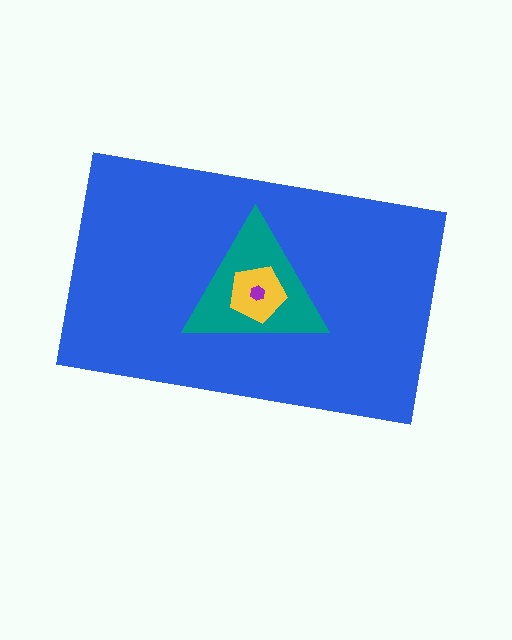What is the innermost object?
The purple hexagon.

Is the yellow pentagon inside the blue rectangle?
Yes.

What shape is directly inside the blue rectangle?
The teal triangle.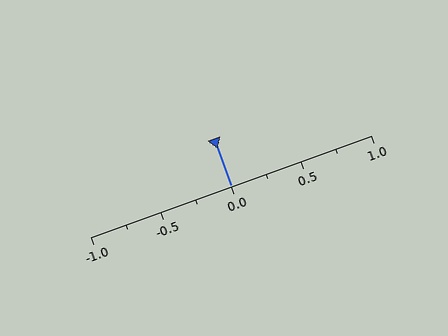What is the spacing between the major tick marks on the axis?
The major ticks are spaced 0.5 apart.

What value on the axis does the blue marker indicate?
The marker indicates approximately 0.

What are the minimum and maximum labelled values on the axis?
The axis runs from -1.0 to 1.0.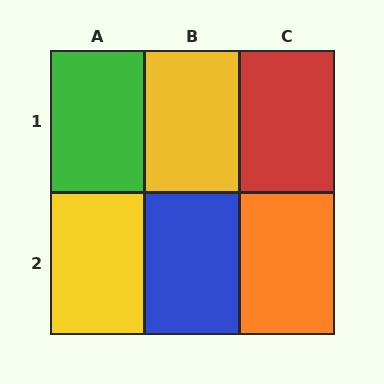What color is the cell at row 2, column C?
Orange.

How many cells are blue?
1 cell is blue.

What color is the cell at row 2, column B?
Blue.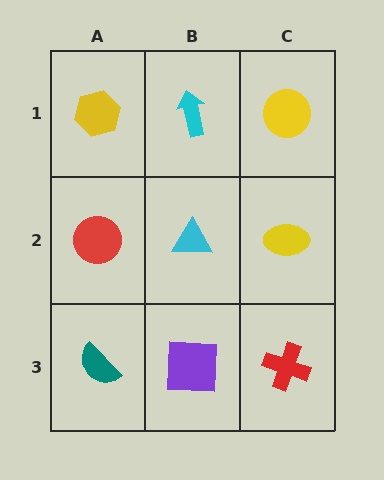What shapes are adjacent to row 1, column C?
A yellow ellipse (row 2, column C), a cyan arrow (row 1, column B).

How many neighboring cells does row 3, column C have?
2.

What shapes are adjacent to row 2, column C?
A yellow circle (row 1, column C), a red cross (row 3, column C), a cyan triangle (row 2, column B).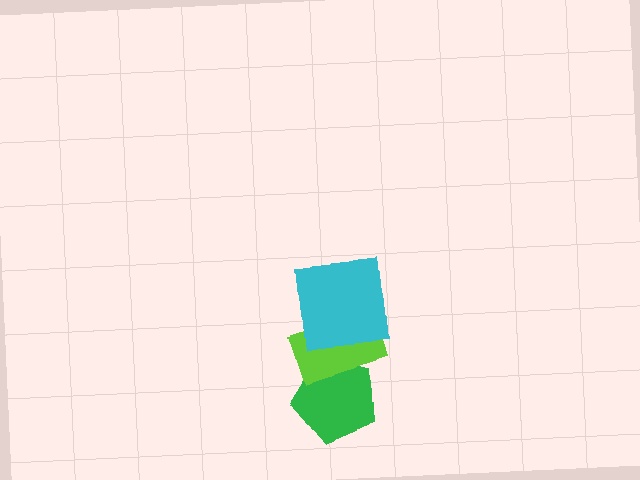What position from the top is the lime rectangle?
The lime rectangle is 2nd from the top.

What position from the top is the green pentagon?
The green pentagon is 3rd from the top.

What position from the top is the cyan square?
The cyan square is 1st from the top.